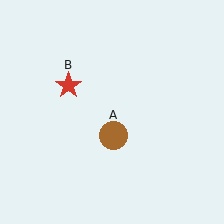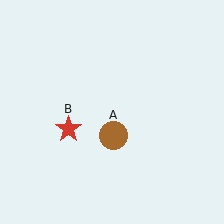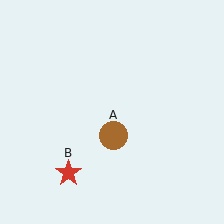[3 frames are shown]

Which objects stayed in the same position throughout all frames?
Brown circle (object A) remained stationary.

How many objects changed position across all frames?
1 object changed position: red star (object B).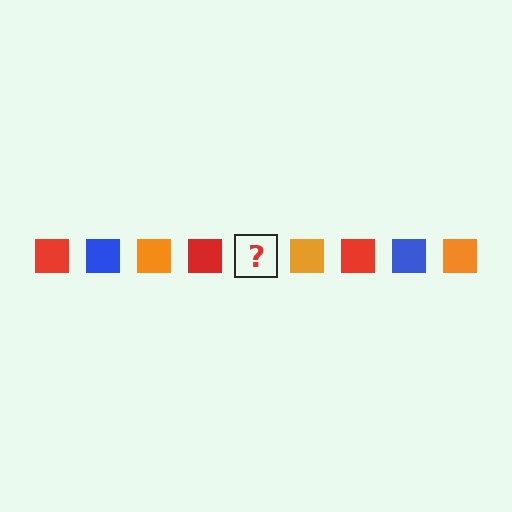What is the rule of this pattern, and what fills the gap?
The rule is that the pattern cycles through red, blue, orange squares. The gap should be filled with a blue square.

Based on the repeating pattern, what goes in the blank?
The blank should be a blue square.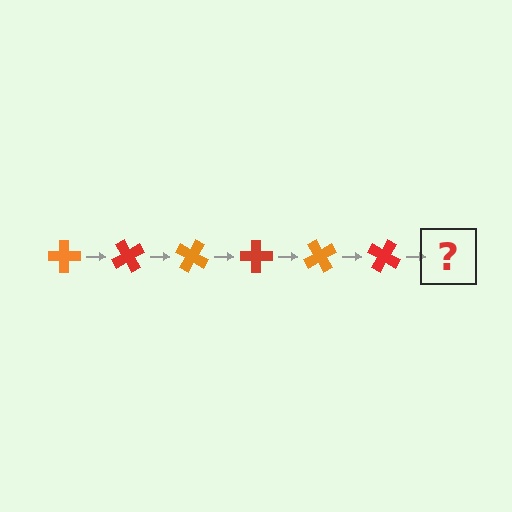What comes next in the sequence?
The next element should be an orange cross, rotated 360 degrees from the start.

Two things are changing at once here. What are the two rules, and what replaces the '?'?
The two rules are that it rotates 60 degrees each step and the color cycles through orange and red. The '?' should be an orange cross, rotated 360 degrees from the start.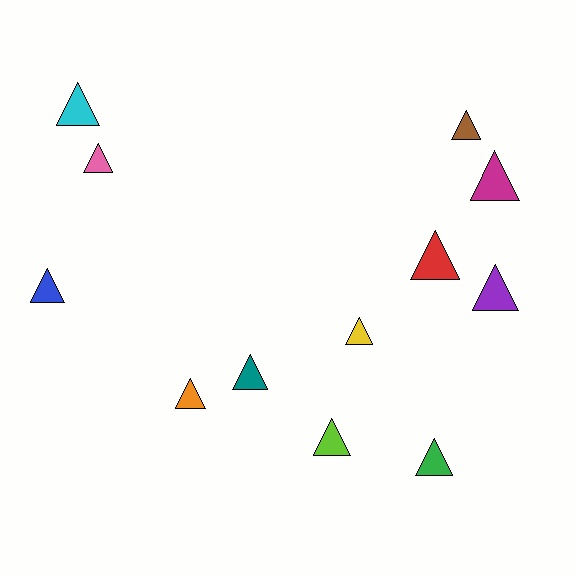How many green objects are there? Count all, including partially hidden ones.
There is 1 green object.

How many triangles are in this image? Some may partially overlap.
There are 12 triangles.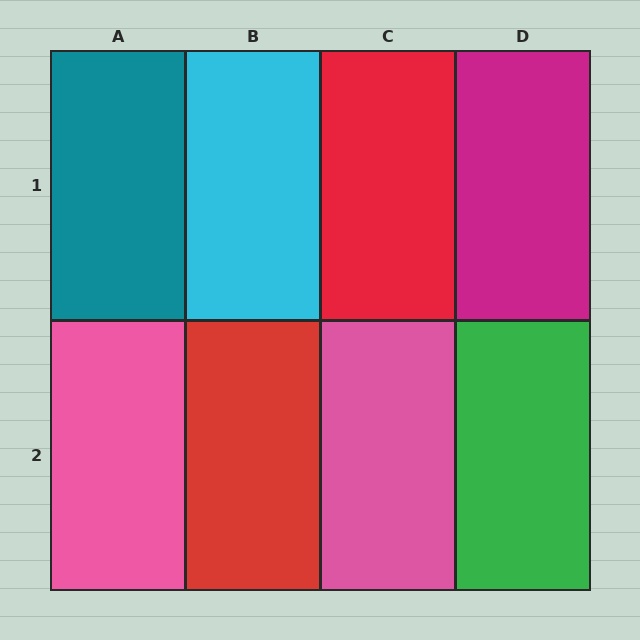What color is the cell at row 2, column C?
Pink.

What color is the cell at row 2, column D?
Green.